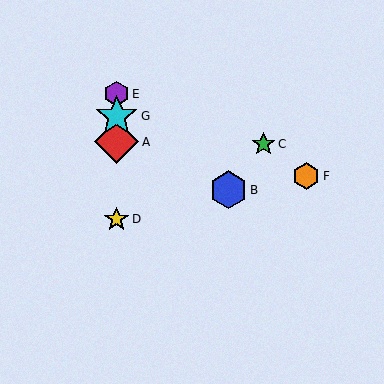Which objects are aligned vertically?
Objects A, D, E, G are aligned vertically.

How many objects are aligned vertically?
4 objects (A, D, E, G) are aligned vertically.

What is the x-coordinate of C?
Object C is at x≈264.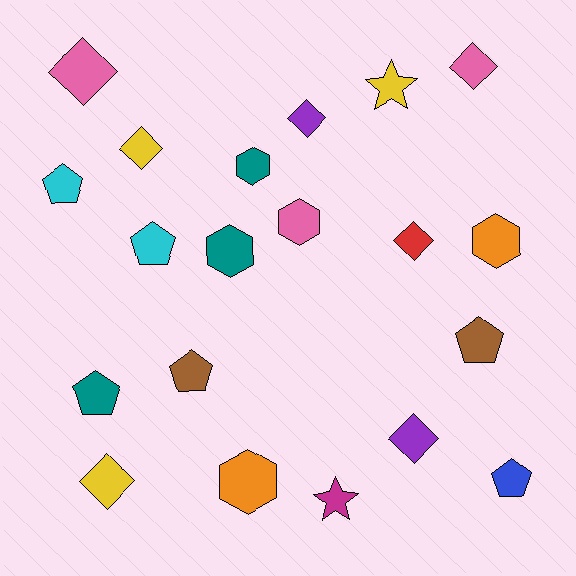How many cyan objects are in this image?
There are 2 cyan objects.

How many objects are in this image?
There are 20 objects.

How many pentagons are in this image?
There are 6 pentagons.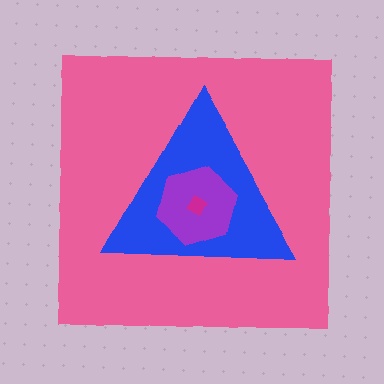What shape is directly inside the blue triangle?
The purple hexagon.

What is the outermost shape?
The pink square.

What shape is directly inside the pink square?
The blue triangle.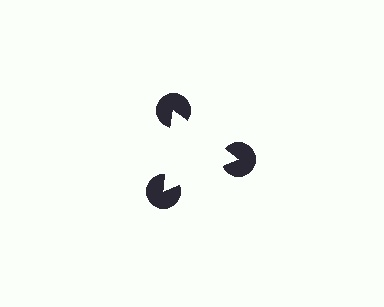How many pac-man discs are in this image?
There are 3 — one at each vertex of the illusory triangle.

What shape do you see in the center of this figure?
An illusory triangle — its edges are inferred from the aligned wedge cuts in the pac-man discs, not physically drawn.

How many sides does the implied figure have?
3 sides.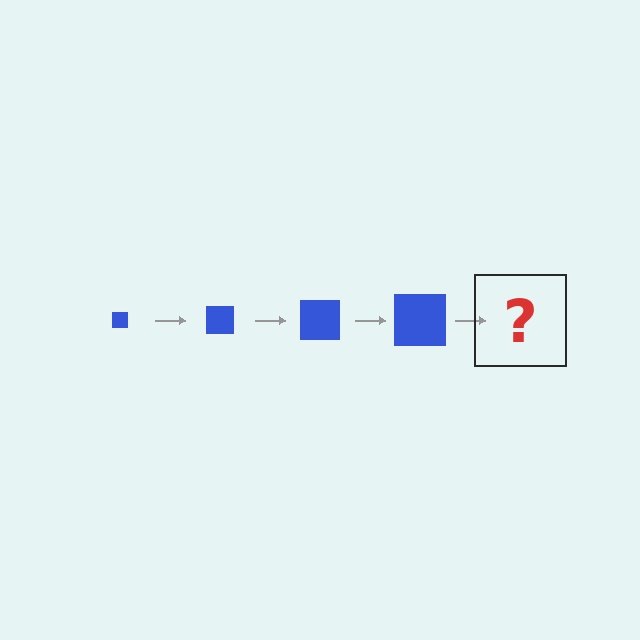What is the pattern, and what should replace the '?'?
The pattern is that the square gets progressively larger each step. The '?' should be a blue square, larger than the previous one.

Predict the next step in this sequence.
The next step is a blue square, larger than the previous one.